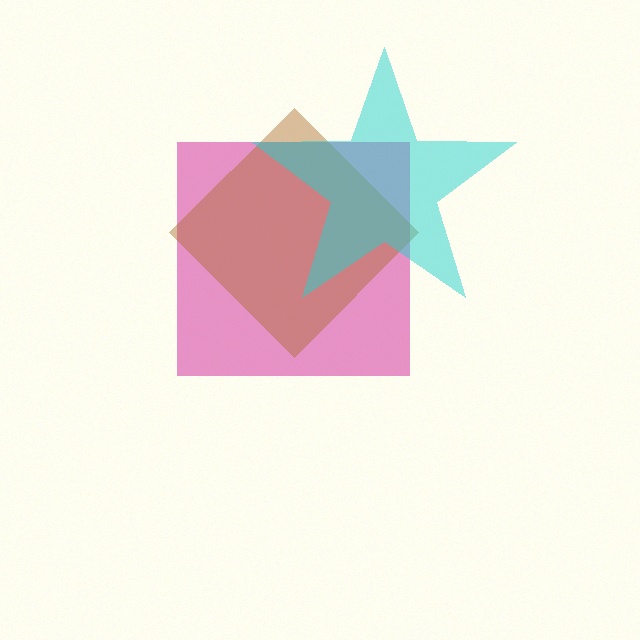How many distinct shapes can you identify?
There are 3 distinct shapes: a magenta square, a brown diamond, a cyan star.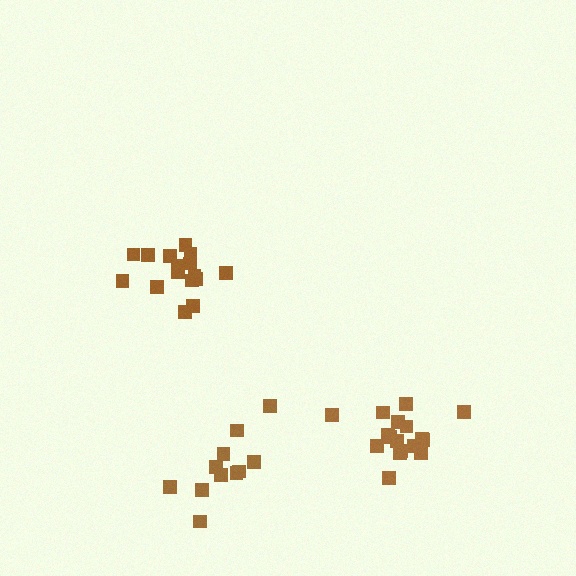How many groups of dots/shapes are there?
There are 3 groups.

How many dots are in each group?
Group 1: 17 dots, Group 2: 16 dots, Group 3: 11 dots (44 total).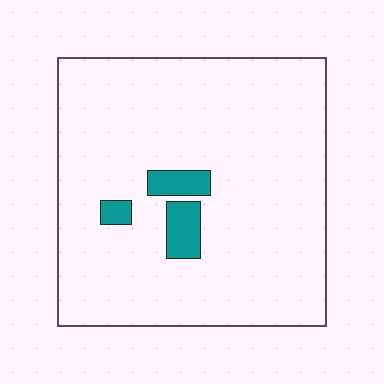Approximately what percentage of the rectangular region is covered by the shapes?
Approximately 5%.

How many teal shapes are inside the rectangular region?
3.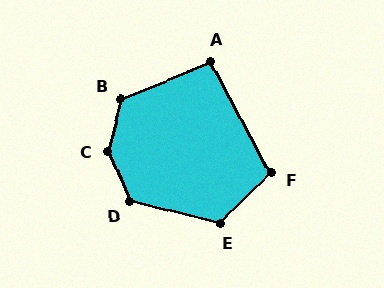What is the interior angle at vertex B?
Approximately 126 degrees (obtuse).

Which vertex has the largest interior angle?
C, at approximately 142 degrees.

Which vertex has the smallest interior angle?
A, at approximately 96 degrees.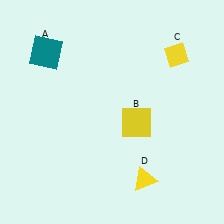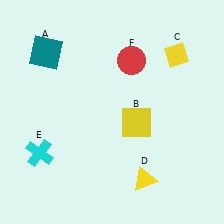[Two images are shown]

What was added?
A cyan cross (E), a red circle (F) were added in Image 2.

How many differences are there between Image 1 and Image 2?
There are 2 differences between the two images.